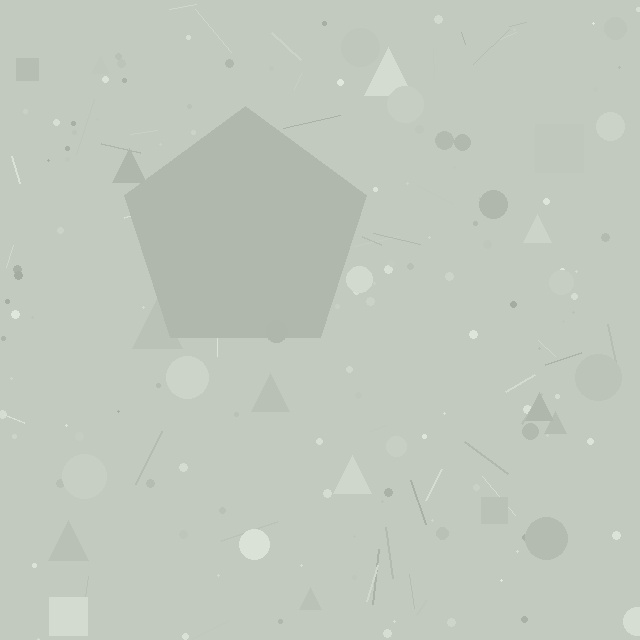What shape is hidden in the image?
A pentagon is hidden in the image.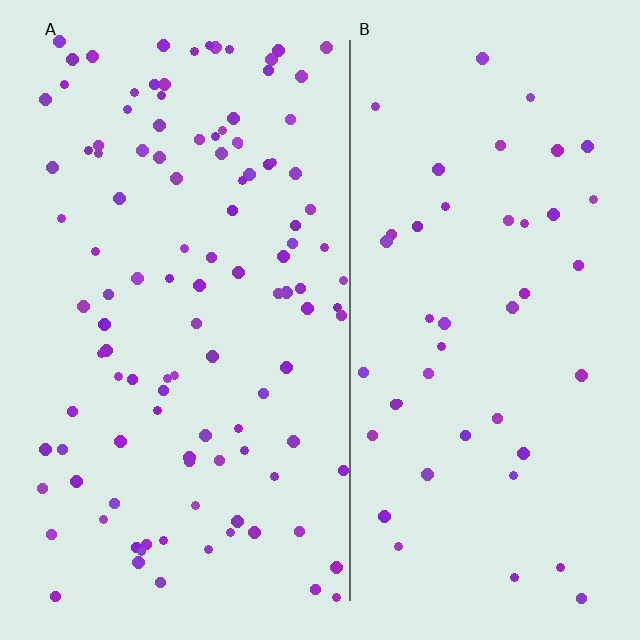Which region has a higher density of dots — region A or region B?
A (the left).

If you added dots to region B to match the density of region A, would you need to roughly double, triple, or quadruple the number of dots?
Approximately double.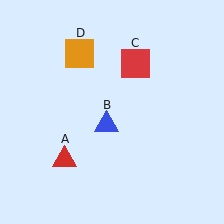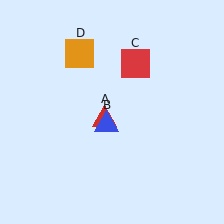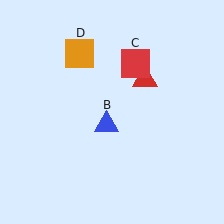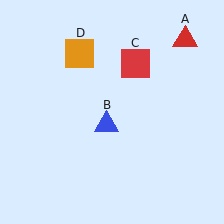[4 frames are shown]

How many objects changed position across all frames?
1 object changed position: red triangle (object A).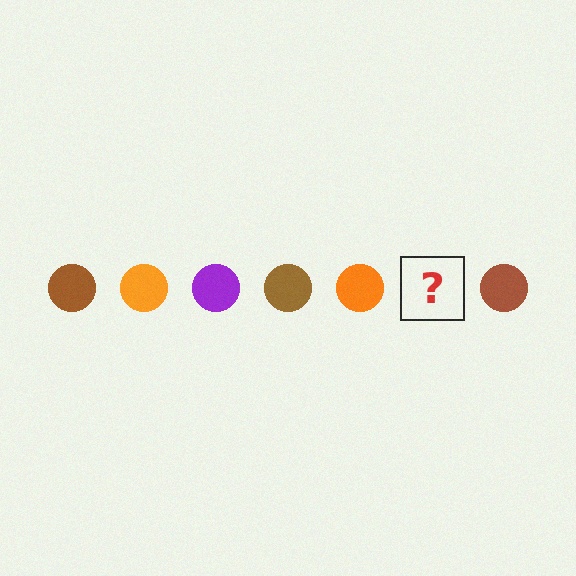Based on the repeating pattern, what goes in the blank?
The blank should be a purple circle.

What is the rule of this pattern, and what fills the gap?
The rule is that the pattern cycles through brown, orange, purple circles. The gap should be filled with a purple circle.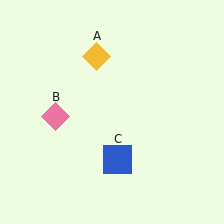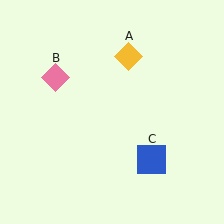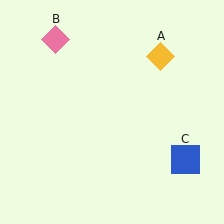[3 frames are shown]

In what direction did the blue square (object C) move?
The blue square (object C) moved right.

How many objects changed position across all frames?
3 objects changed position: yellow diamond (object A), pink diamond (object B), blue square (object C).